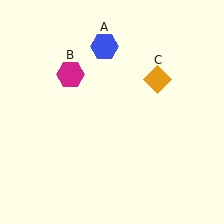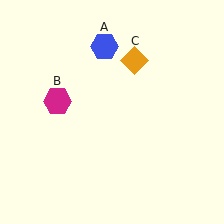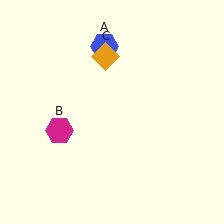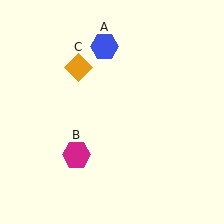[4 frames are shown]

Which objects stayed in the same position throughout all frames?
Blue hexagon (object A) remained stationary.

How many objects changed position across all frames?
2 objects changed position: magenta hexagon (object B), orange diamond (object C).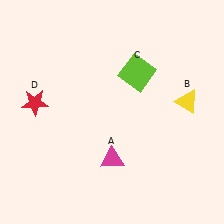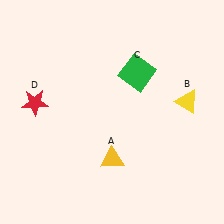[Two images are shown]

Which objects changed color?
A changed from magenta to yellow. C changed from lime to green.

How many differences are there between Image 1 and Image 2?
There are 2 differences between the two images.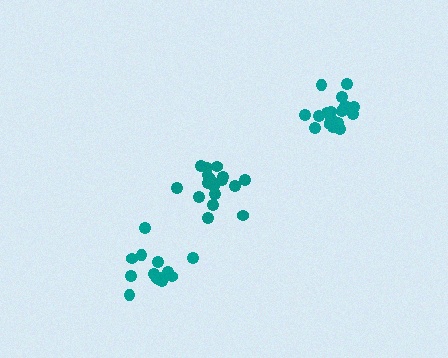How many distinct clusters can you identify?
There are 3 distinct clusters.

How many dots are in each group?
Group 1: 19 dots, Group 2: 19 dots, Group 3: 14 dots (52 total).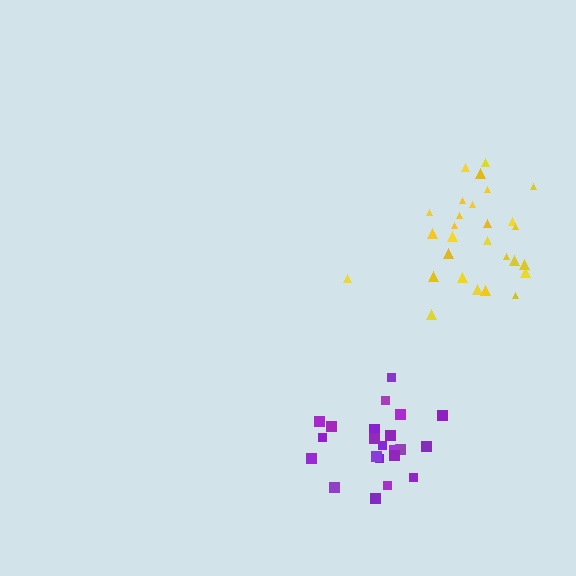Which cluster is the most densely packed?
Purple.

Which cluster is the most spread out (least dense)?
Yellow.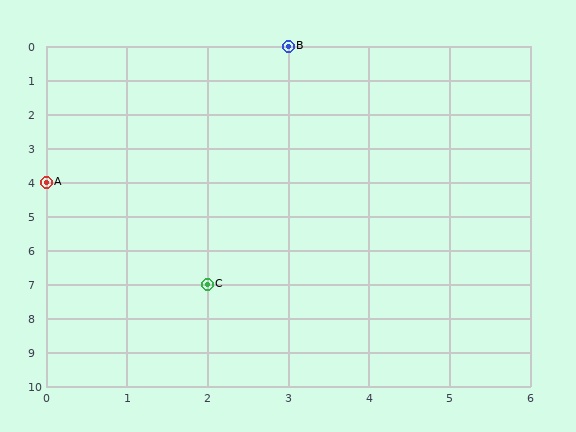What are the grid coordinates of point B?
Point B is at grid coordinates (3, 0).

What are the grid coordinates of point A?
Point A is at grid coordinates (0, 4).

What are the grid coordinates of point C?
Point C is at grid coordinates (2, 7).